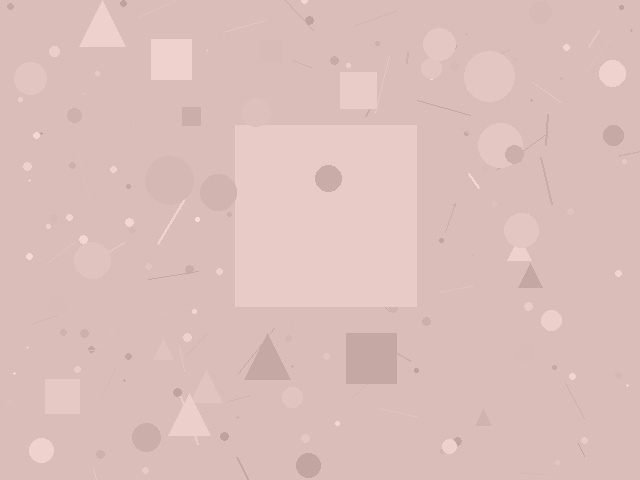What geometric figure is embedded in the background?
A square is embedded in the background.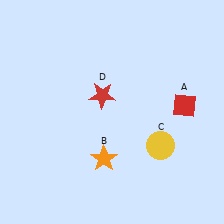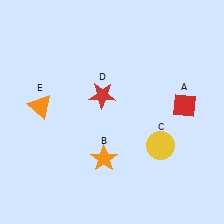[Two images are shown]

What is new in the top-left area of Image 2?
An orange triangle (E) was added in the top-left area of Image 2.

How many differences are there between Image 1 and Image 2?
There is 1 difference between the two images.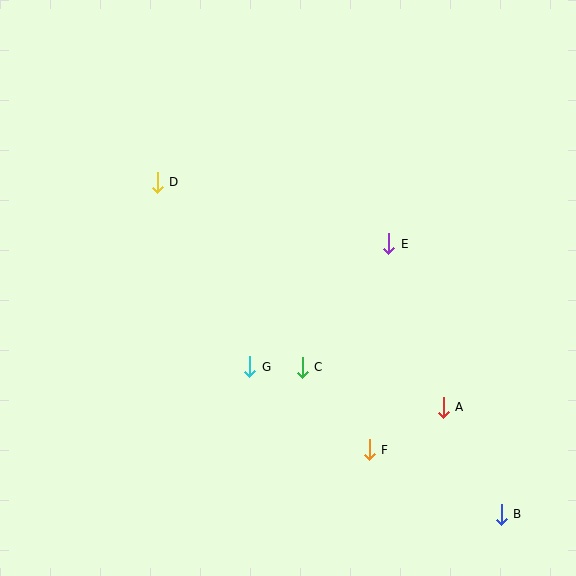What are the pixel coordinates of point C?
Point C is at (302, 367).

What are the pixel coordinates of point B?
Point B is at (501, 514).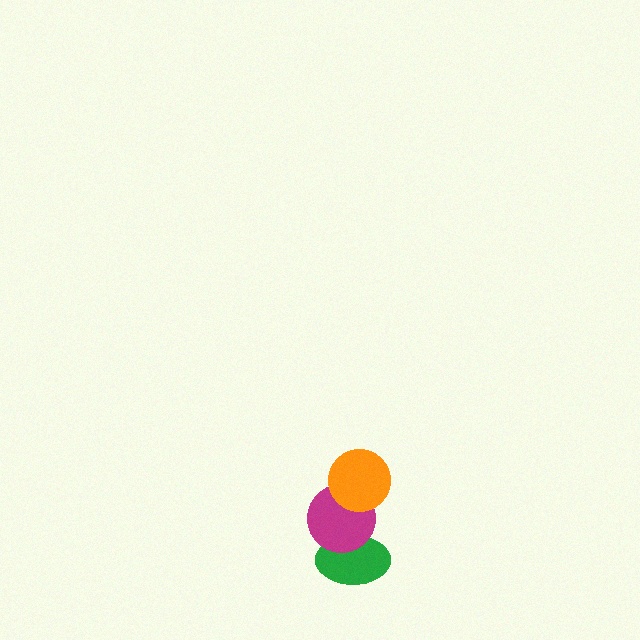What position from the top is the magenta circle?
The magenta circle is 2nd from the top.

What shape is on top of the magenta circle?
The orange circle is on top of the magenta circle.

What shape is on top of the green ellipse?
The magenta circle is on top of the green ellipse.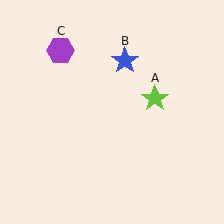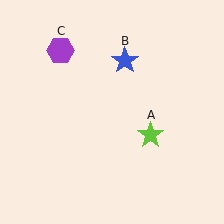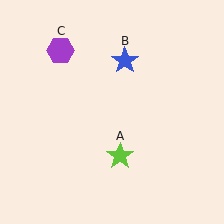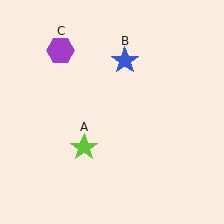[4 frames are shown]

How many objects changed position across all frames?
1 object changed position: lime star (object A).